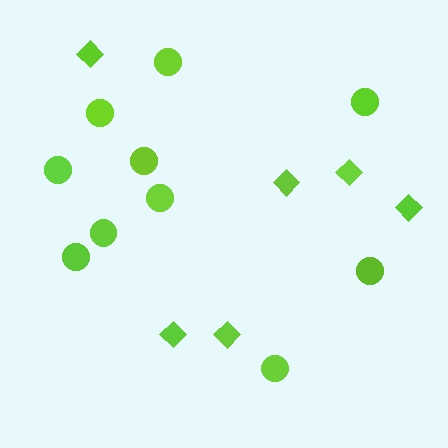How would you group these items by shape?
There are 2 groups: one group of diamonds (6) and one group of circles (10).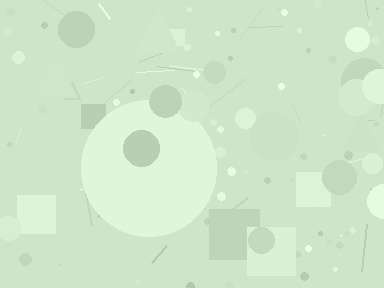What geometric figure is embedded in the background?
A circle is embedded in the background.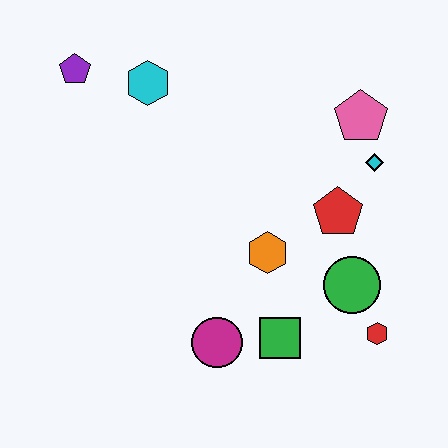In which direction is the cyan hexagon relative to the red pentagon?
The cyan hexagon is to the left of the red pentagon.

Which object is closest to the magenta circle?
The green square is closest to the magenta circle.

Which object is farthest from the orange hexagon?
The purple pentagon is farthest from the orange hexagon.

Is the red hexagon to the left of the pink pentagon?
No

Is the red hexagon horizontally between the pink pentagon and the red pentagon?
No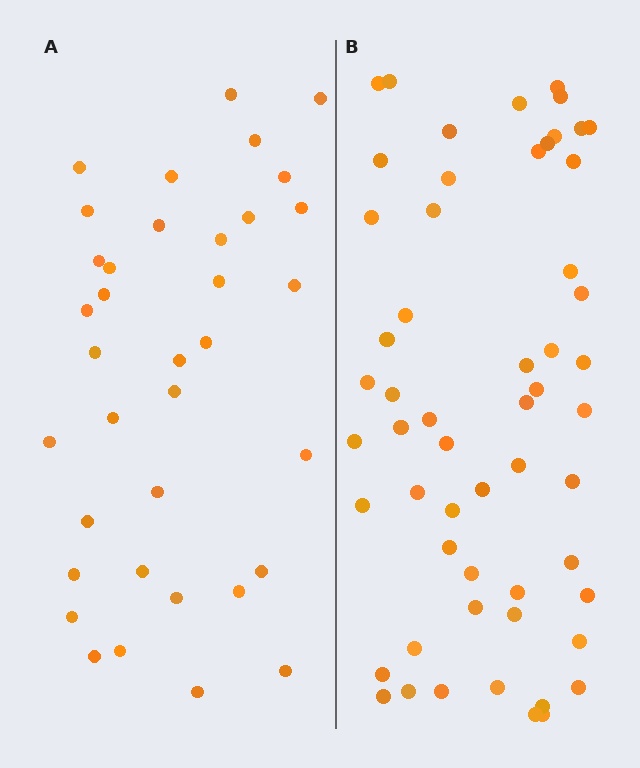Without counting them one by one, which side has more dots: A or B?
Region B (the right region) has more dots.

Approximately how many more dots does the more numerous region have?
Region B has approximately 20 more dots than region A.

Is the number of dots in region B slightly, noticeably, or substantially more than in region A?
Region B has substantially more. The ratio is roughly 1.6 to 1.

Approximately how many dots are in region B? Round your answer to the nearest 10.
About 60 dots. (The exact count is 56, which rounds to 60.)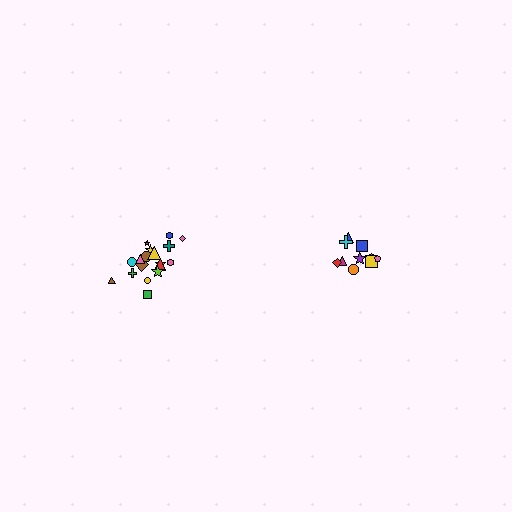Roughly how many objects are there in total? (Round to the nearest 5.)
Roughly 30 objects in total.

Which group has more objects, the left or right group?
The left group.